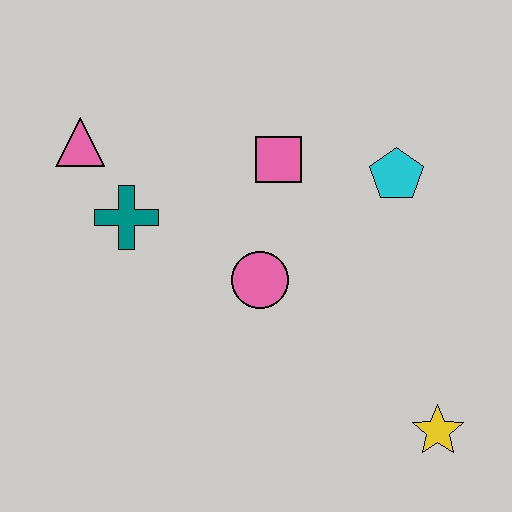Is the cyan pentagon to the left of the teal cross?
No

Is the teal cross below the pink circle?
No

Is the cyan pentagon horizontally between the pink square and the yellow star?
Yes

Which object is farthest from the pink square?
The yellow star is farthest from the pink square.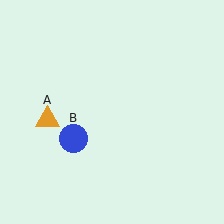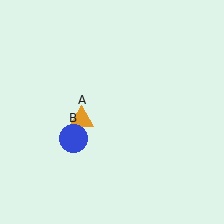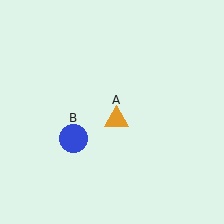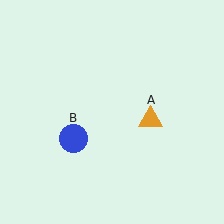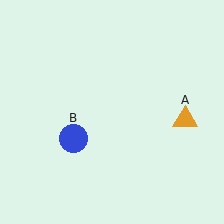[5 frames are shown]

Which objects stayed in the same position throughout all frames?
Blue circle (object B) remained stationary.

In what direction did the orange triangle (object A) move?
The orange triangle (object A) moved right.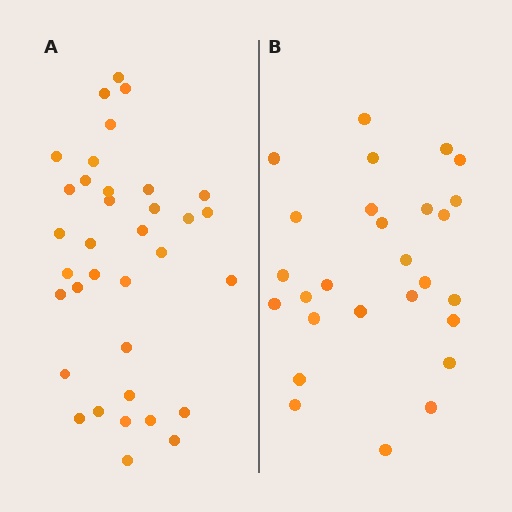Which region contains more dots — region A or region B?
Region A (the left region) has more dots.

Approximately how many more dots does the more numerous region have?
Region A has roughly 8 or so more dots than region B.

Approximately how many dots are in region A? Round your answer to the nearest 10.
About 40 dots. (The exact count is 35, which rounds to 40.)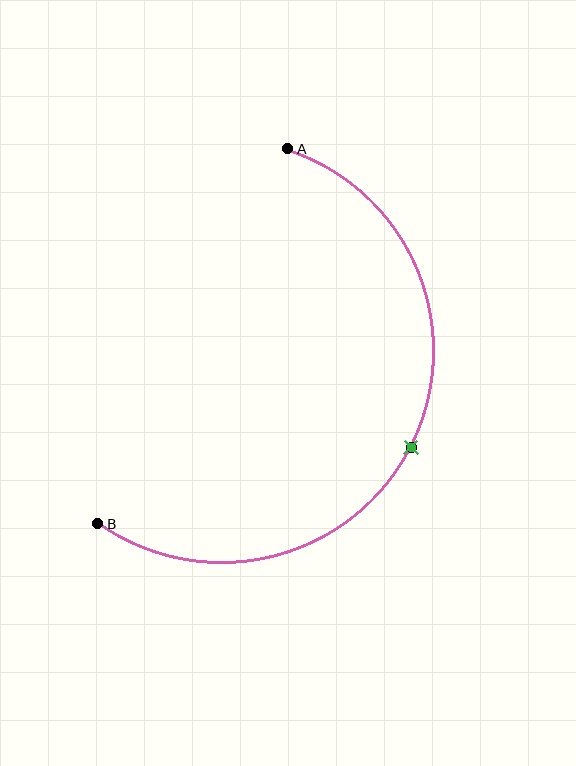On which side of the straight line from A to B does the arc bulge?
The arc bulges to the right of the straight line connecting A and B.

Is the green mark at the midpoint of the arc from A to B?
Yes. The green mark lies on the arc at equal arc-length from both A and B — it is the arc midpoint.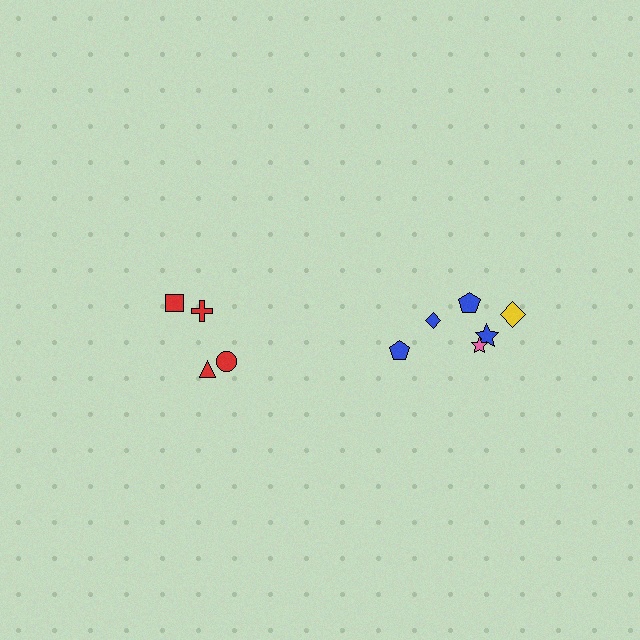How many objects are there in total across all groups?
There are 10 objects.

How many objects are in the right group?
There are 6 objects.